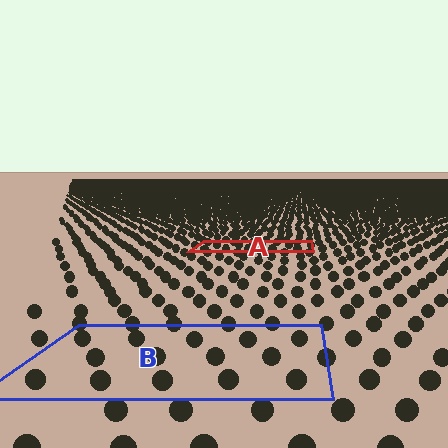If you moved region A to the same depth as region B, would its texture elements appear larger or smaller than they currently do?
They would appear larger. At a closer depth, the same texture elements are projected at a bigger on-screen size.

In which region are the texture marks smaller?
The texture marks are smaller in region A, because it is farther away.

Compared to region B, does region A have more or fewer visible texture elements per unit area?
Region A has more texture elements per unit area — they are packed more densely because it is farther away.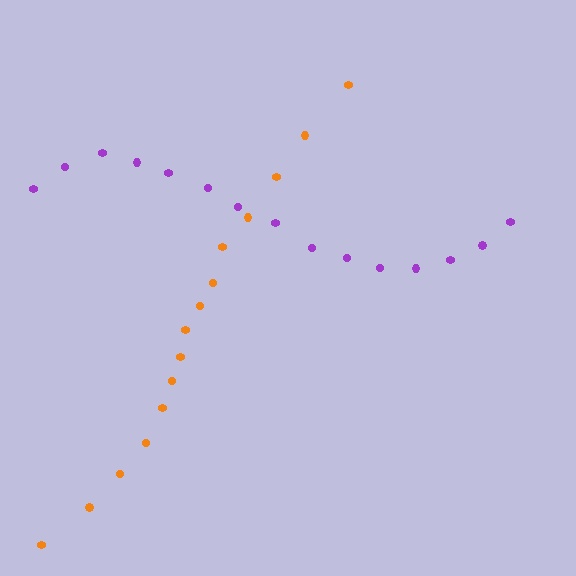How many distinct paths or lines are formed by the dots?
There are 2 distinct paths.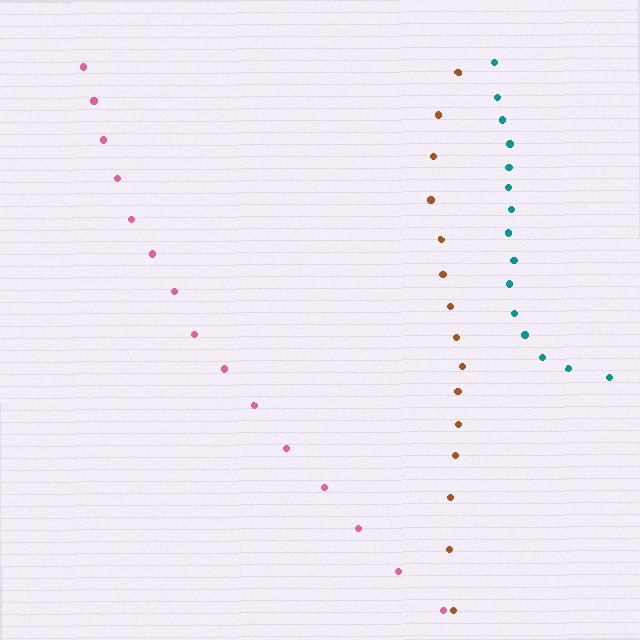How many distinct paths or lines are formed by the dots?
There are 3 distinct paths.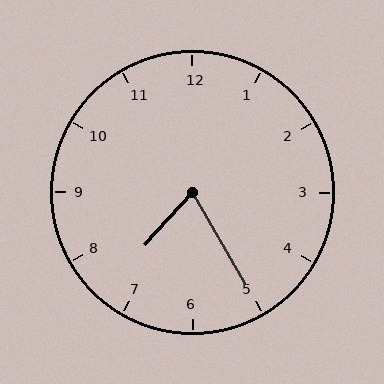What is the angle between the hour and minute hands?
Approximately 72 degrees.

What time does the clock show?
7:25.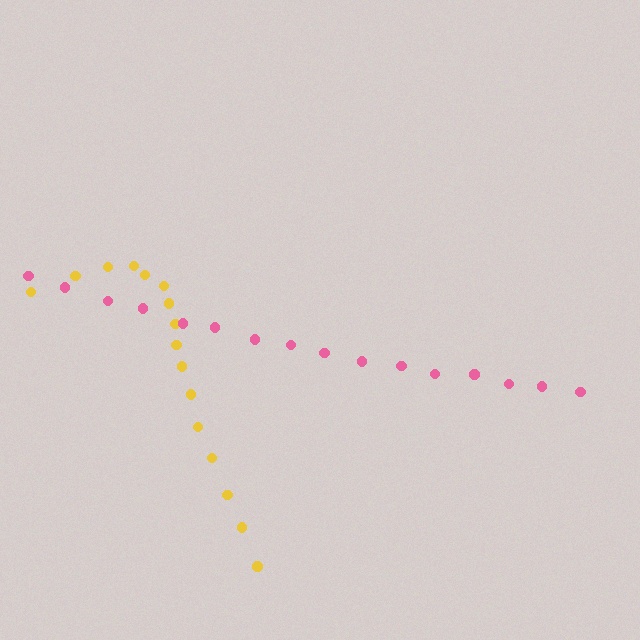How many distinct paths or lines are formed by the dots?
There are 2 distinct paths.